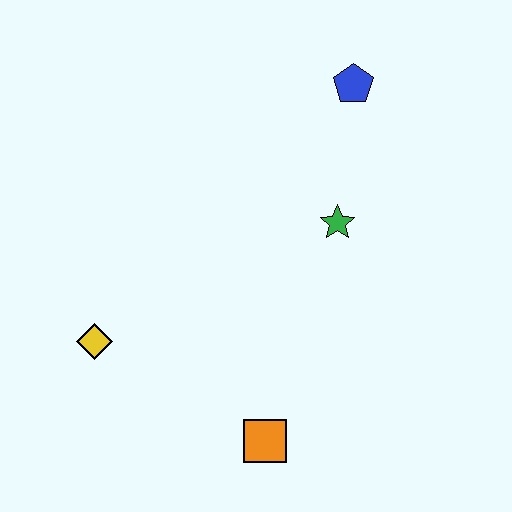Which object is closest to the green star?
The blue pentagon is closest to the green star.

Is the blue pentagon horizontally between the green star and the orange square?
No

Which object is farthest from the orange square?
The blue pentagon is farthest from the orange square.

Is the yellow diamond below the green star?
Yes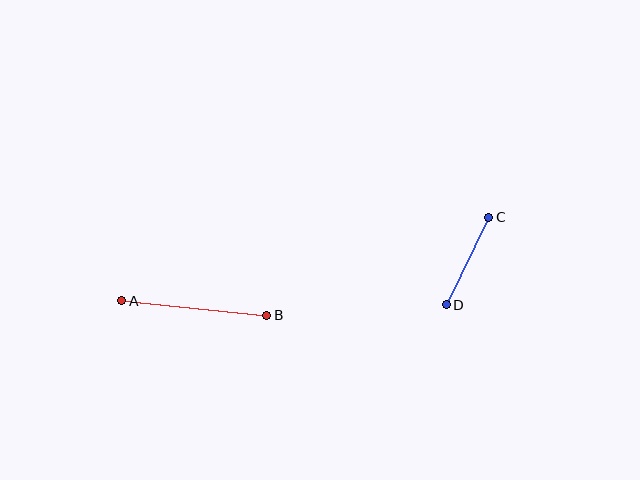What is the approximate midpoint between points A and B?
The midpoint is at approximately (194, 308) pixels.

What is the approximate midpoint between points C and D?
The midpoint is at approximately (468, 261) pixels.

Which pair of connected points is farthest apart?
Points A and B are farthest apart.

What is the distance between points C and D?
The distance is approximately 97 pixels.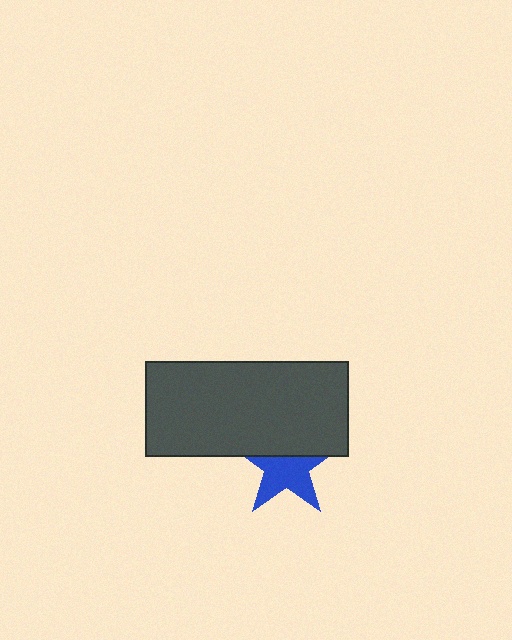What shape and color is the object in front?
The object in front is a dark gray rectangle.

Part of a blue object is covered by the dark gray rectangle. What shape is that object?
It is a star.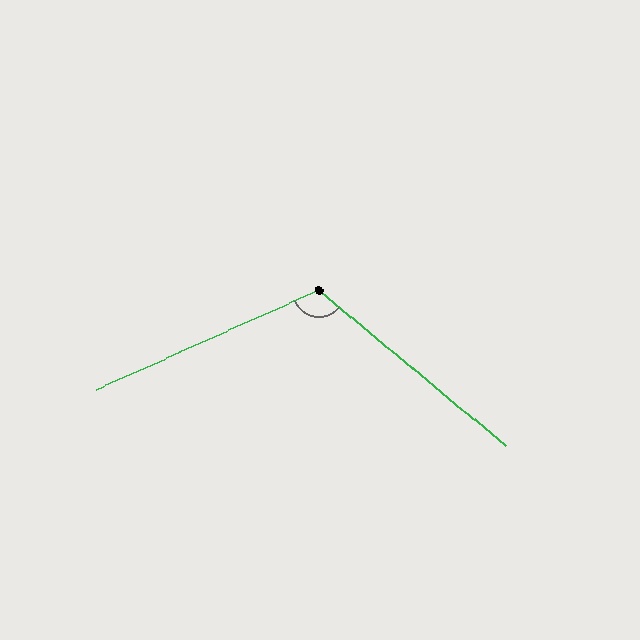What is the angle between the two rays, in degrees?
Approximately 116 degrees.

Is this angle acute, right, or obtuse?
It is obtuse.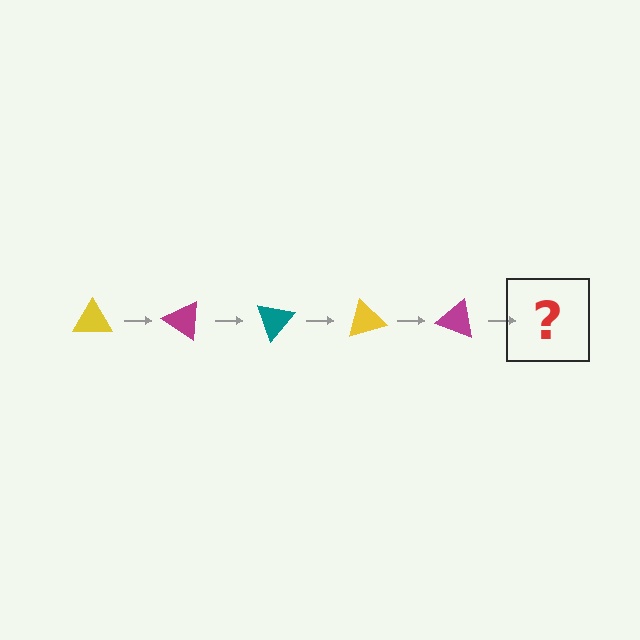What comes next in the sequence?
The next element should be a teal triangle, rotated 175 degrees from the start.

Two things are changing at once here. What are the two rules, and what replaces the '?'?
The two rules are that it rotates 35 degrees each step and the color cycles through yellow, magenta, and teal. The '?' should be a teal triangle, rotated 175 degrees from the start.